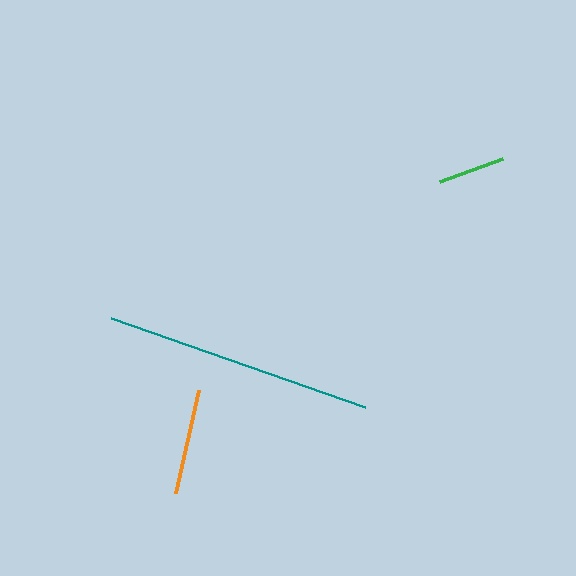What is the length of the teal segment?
The teal segment is approximately 269 pixels long.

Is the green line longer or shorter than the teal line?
The teal line is longer than the green line.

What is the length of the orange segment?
The orange segment is approximately 106 pixels long.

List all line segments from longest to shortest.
From longest to shortest: teal, orange, green.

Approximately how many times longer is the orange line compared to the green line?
The orange line is approximately 1.6 times the length of the green line.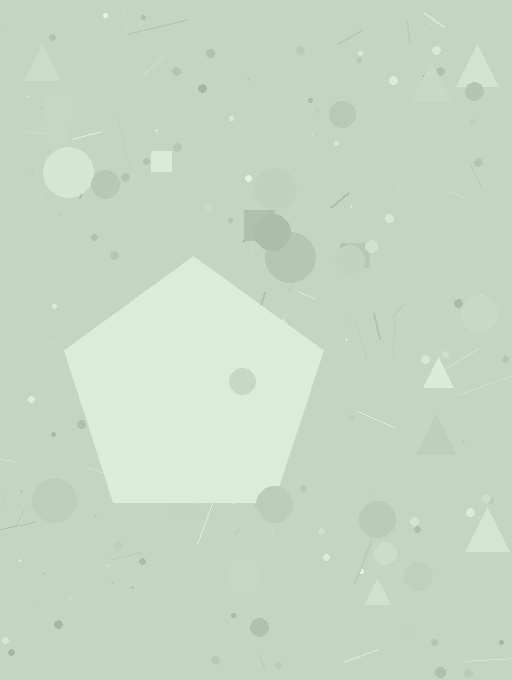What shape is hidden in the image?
A pentagon is hidden in the image.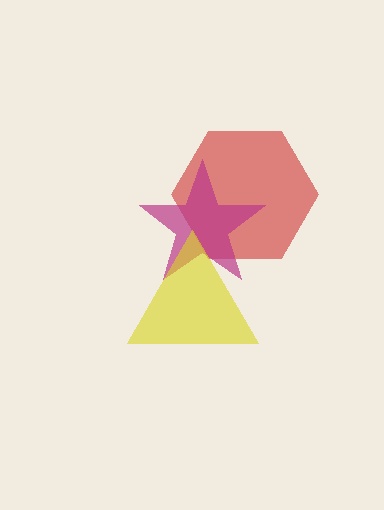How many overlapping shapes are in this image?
There are 3 overlapping shapes in the image.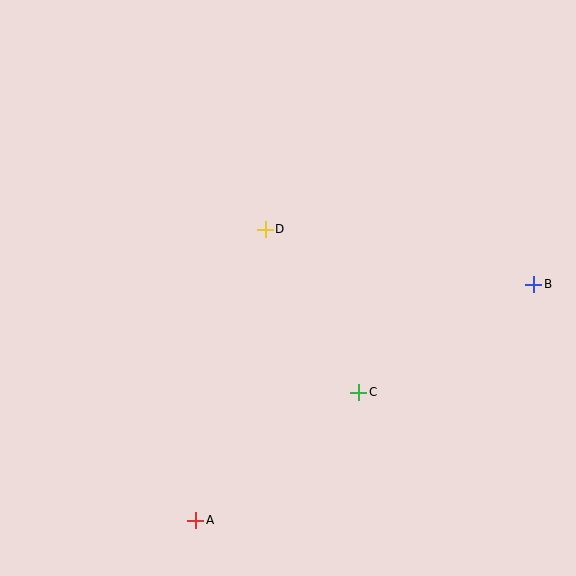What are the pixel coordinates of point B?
Point B is at (534, 284).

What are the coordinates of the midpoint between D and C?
The midpoint between D and C is at (312, 311).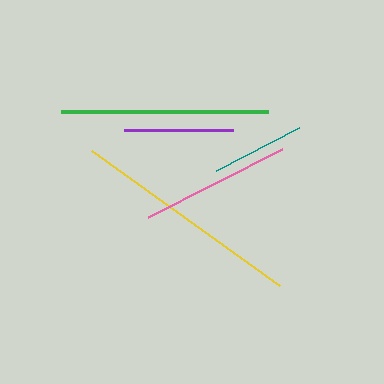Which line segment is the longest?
The yellow line is the longest at approximately 232 pixels.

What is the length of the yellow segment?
The yellow segment is approximately 232 pixels long.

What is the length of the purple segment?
The purple segment is approximately 109 pixels long.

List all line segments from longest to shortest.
From longest to shortest: yellow, green, pink, purple, teal.